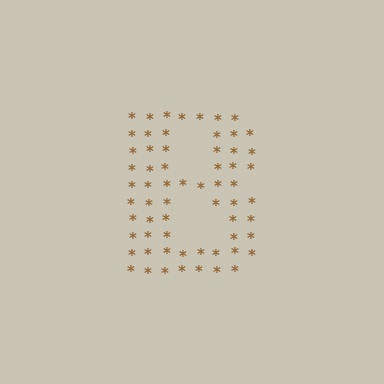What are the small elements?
The small elements are asterisks.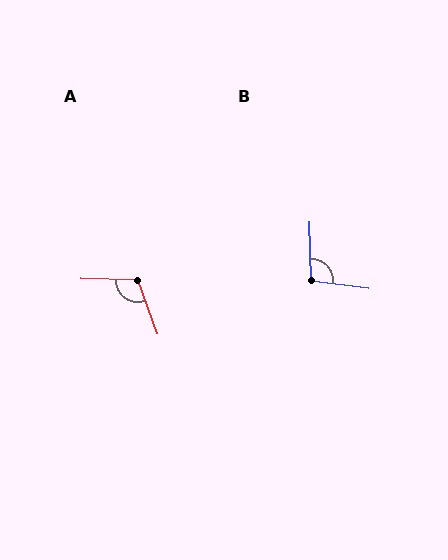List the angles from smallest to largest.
B (99°), A (111°).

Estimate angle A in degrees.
Approximately 111 degrees.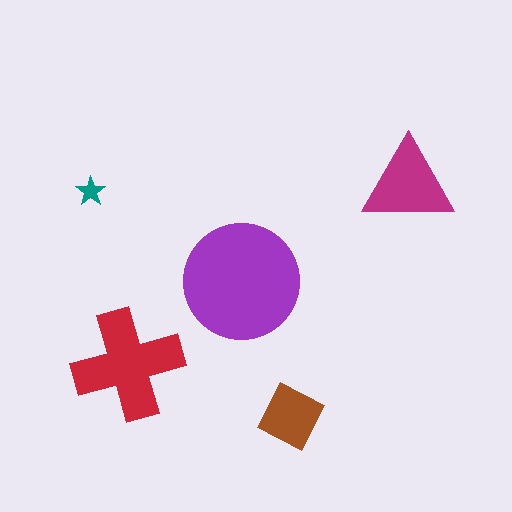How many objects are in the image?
There are 5 objects in the image.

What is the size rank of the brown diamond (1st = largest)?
4th.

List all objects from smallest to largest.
The teal star, the brown diamond, the magenta triangle, the red cross, the purple circle.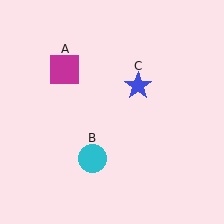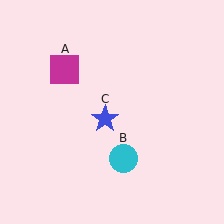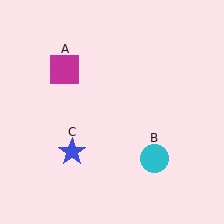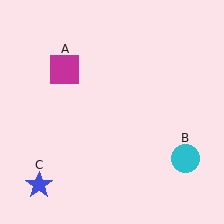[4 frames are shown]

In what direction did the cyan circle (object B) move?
The cyan circle (object B) moved right.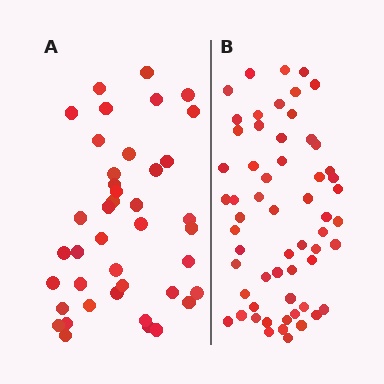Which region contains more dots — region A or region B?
Region B (the right region) has more dots.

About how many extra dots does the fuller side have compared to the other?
Region B has approximately 20 more dots than region A.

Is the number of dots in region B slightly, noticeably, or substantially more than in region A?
Region B has noticeably more, but not dramatically so. The ratio is roughly 1.4 to 1.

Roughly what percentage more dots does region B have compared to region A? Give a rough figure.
About 45% more.